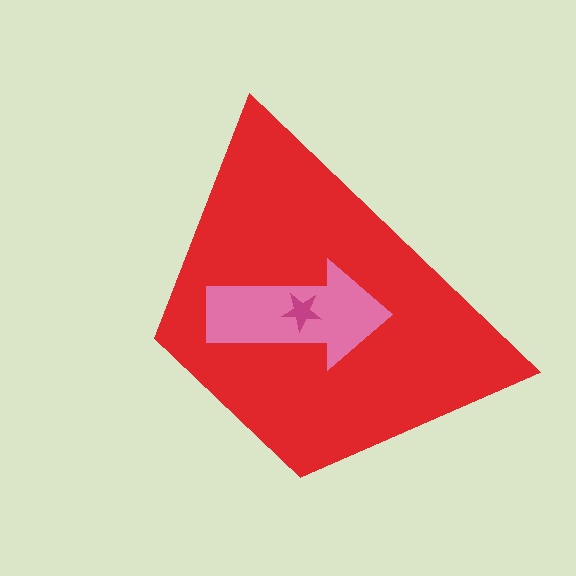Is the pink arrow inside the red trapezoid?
Yes.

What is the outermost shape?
The red trapezoid.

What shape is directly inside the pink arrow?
The magenta star.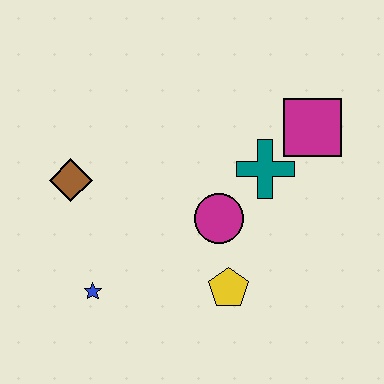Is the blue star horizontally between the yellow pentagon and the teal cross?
No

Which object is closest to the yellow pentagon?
The magenta circle is closest to the yellow pentagon.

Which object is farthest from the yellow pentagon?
The brown diamond is farthest from the yellow pentagon.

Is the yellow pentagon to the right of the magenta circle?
Yes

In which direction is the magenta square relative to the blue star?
The magenta square is to the right of the blue star.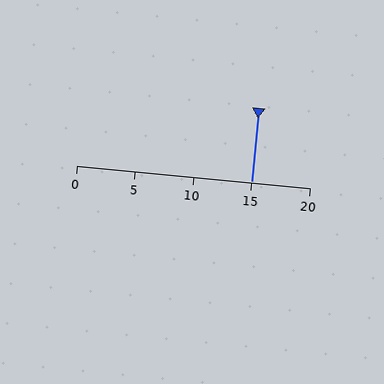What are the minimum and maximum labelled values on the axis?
The axis runs from 0 to 20.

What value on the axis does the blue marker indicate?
The marker indicates approximately 15.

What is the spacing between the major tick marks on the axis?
The major ticks are spaced 5 apart.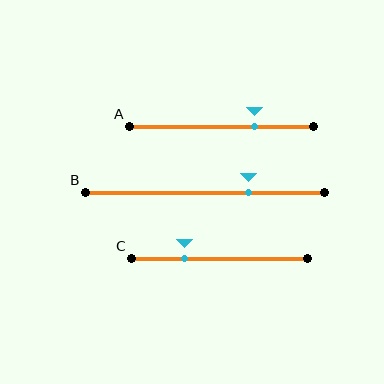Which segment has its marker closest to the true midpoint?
Segment A has its marker closest to the true midpoint.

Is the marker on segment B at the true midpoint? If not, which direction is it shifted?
No, the marker on segment B is shifted to the right by about 18% of the segment length.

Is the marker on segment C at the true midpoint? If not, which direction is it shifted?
No, the marker on segment C is shifted to the left by about 20% of the segment length.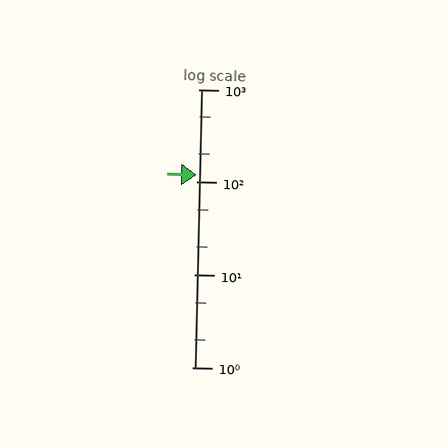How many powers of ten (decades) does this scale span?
The scale spans 3 decades, from 1 to 1000.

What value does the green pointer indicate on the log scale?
The pointer indicates approximately 120.